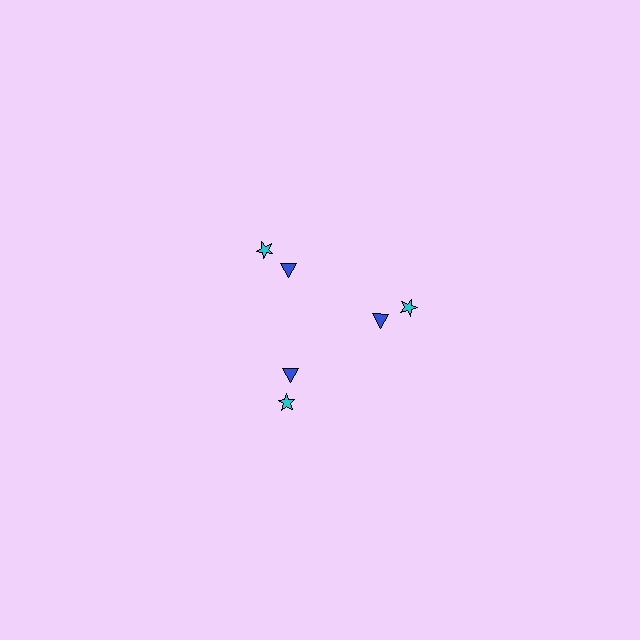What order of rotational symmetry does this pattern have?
This pattern has 3-fold rotational symmetry.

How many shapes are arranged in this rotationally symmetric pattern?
There are 6 shapes, arranged in 3 groups of 2.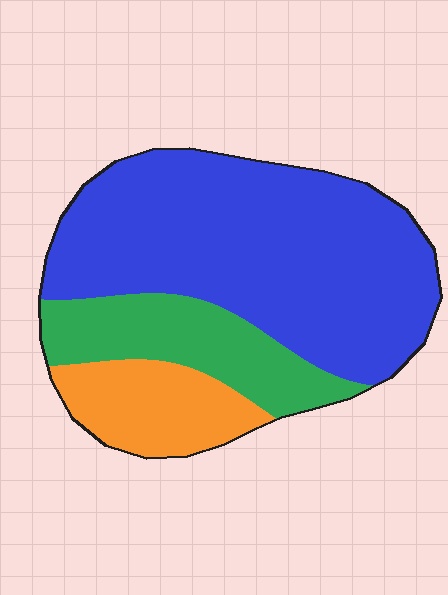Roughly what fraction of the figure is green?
Green takes up about one fifth (1/5) of the figure.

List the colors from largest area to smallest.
From largest to smallest: blue, green, orange.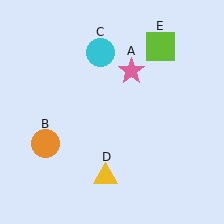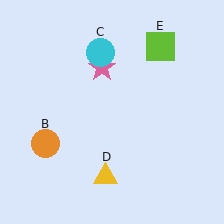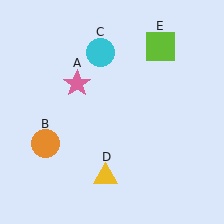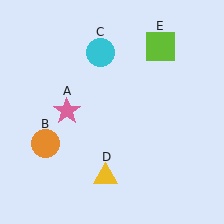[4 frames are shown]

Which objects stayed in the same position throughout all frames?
Orange circle (object B) and cyan circle (object C) and yellow triangle (object D) and lime square (object E) remained stationary.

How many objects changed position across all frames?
1 object changed position: pink star (object A).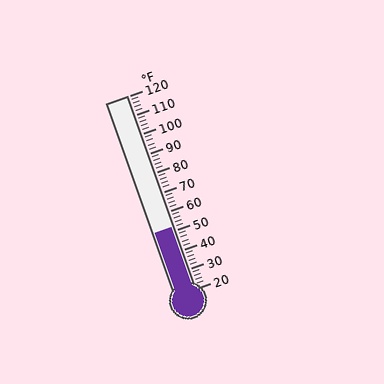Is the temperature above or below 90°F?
The temperature is below 90°F.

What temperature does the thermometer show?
The thermometer shows approximately 52°F.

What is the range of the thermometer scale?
The thermometer scale ranges from 20°F to 120°F.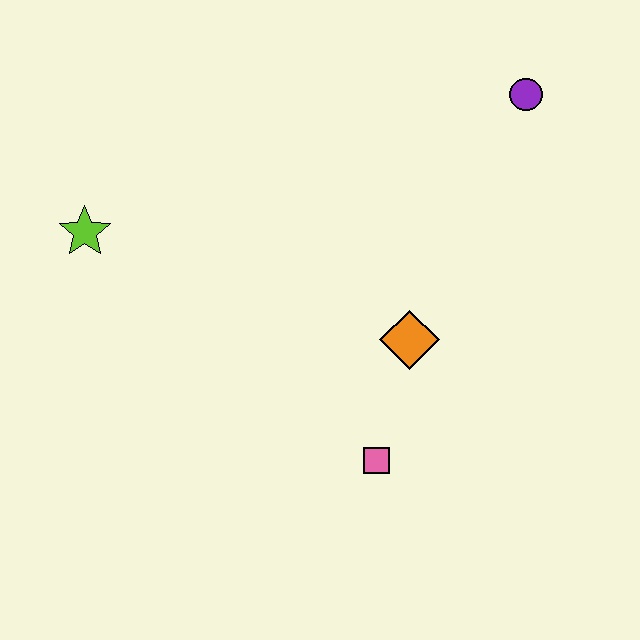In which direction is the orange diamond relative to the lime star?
The orange diamond is to the right of the lime star.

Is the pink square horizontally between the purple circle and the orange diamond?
No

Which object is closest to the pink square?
The orange diamond is closest to the pink square.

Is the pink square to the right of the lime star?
Yes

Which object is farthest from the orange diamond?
The lime star is farthest from the orange diamond.